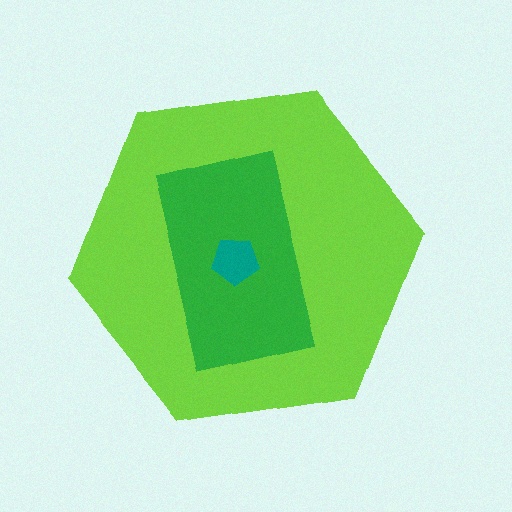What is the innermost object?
The teal pentagon.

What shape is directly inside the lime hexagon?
The green rectangle.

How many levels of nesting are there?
3.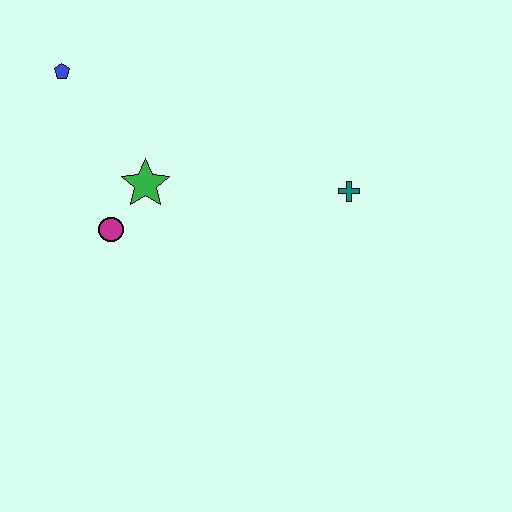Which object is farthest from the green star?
The teal cross is farthest from the green star.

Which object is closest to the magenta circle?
The green star is closest to the magenta circle.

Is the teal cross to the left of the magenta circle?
No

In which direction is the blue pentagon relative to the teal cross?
The blue pentagon is to the left of the teal cross.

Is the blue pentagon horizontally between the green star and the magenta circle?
No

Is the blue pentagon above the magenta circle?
Yes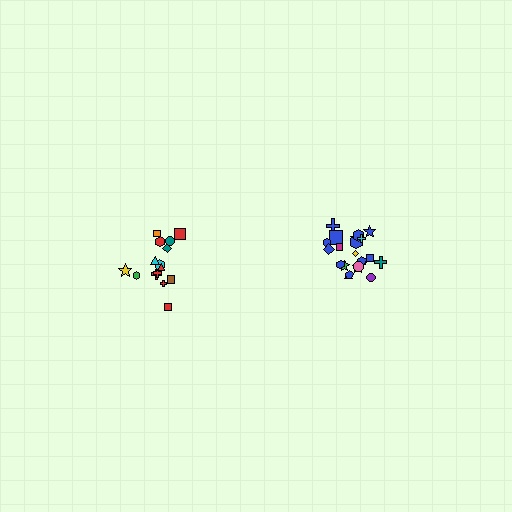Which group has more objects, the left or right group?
The right group.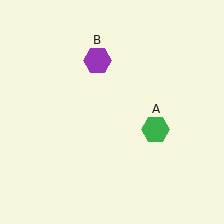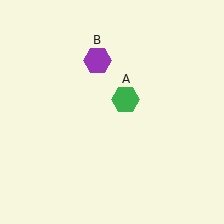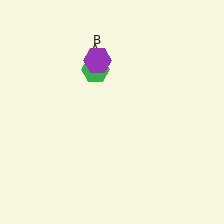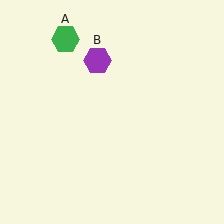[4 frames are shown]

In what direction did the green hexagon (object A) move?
The green hexagon (object A) moved up and to the left.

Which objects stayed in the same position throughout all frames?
Purple hexagon (object B) remained stationary.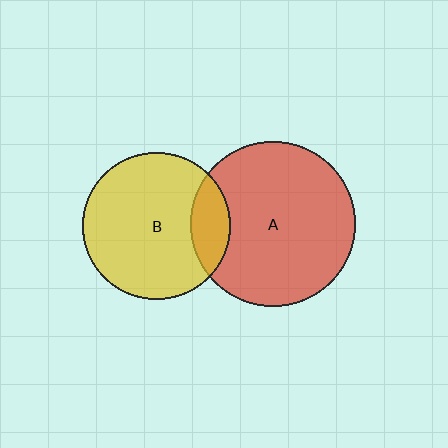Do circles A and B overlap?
Yes.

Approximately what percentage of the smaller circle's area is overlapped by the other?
Approximately 15%.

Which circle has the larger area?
Circle A (red).